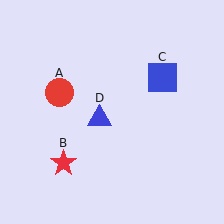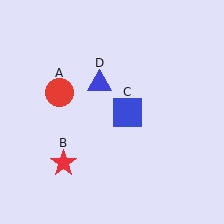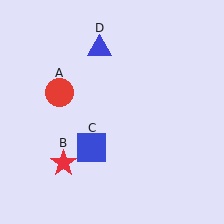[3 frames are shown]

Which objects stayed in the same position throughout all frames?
Red circle (object A) and red star (object B) remained stationary.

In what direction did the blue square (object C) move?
The blue square (object C) moved down and to the left.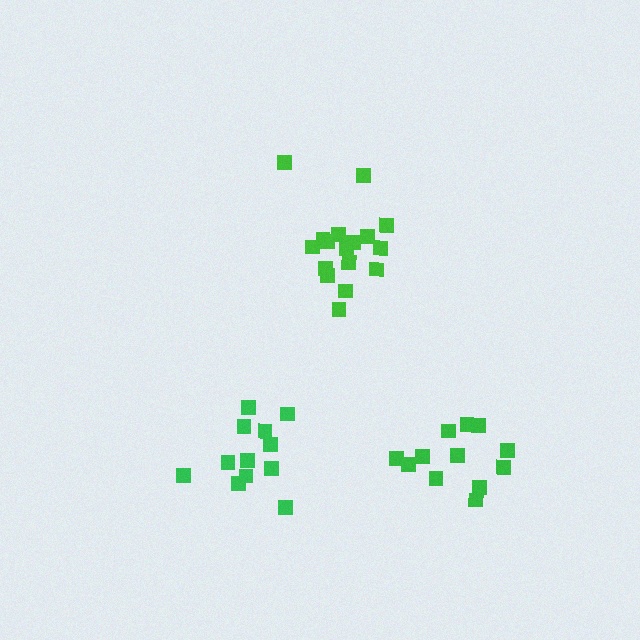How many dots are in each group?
Group 1: 12 dots, Group 2: 17 dots, Group 3: 12 dots (41 total).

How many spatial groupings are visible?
There are 3 spatial groupings.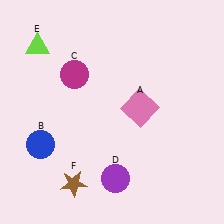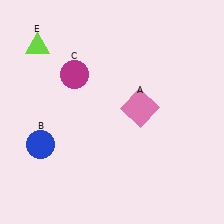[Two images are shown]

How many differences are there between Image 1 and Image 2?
There are 2 differences between the two images.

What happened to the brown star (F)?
The brown star (F) was removed in Image 2. It was in the bottom-left area of Image 1.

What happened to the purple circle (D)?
The purple circle (D) was removed in Image 2. It was in the bottom-right area of Image 1.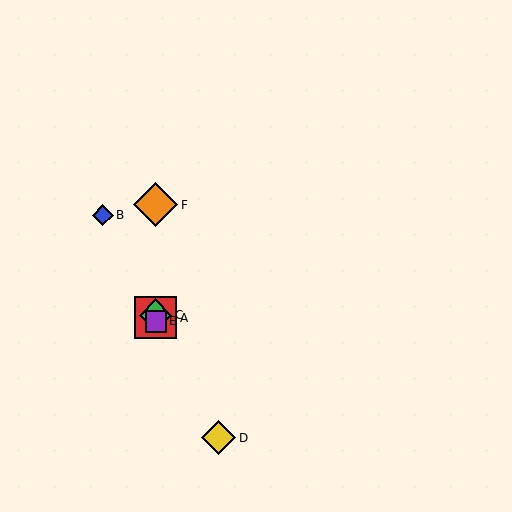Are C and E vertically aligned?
Yes, both are at x≈156.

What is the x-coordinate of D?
Object D is at x≈219.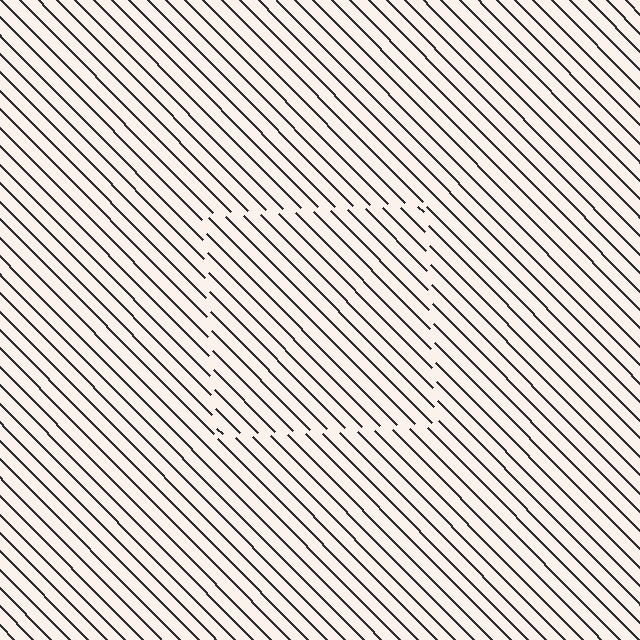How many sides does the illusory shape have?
4 sides — the line-ends trace a square.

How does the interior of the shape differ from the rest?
The interior of the shape contains the same grating, shifted by half a period — the contour is defined by the phase discontinuity where line-ends from the inner and outer gratings abut.